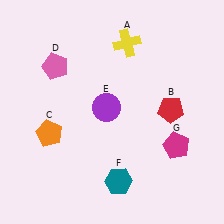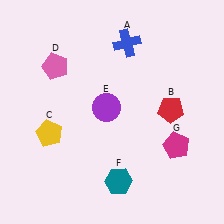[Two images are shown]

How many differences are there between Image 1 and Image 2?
There are 2 differences between the two images.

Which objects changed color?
A changed from yellow to blue. C changed from orange to yellow.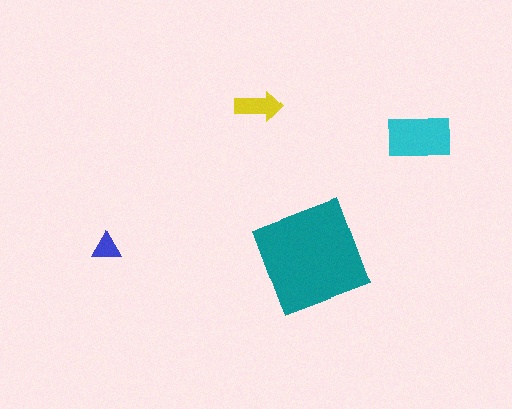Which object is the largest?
The teal square.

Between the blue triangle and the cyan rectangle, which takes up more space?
The cyan rectangle.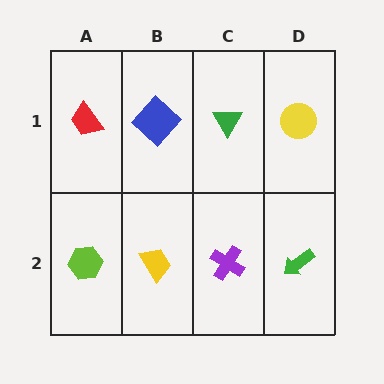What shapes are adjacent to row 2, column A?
A red trapezoid (row 1, column A), a yellow trapezoid (row 2, column B).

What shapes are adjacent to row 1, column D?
A green arrow (row 2, column D), a green triangle (row 1, column C).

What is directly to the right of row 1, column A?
A blue diamond.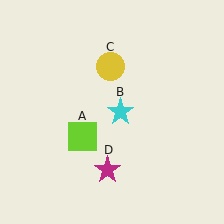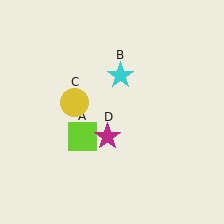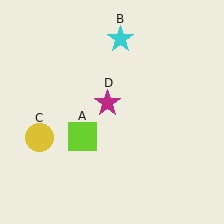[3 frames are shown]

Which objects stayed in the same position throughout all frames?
Lime square (object A) remained stationary.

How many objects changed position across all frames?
3 objects changed position: cyan star (object B), yellow circle (object C), magenta star (object D).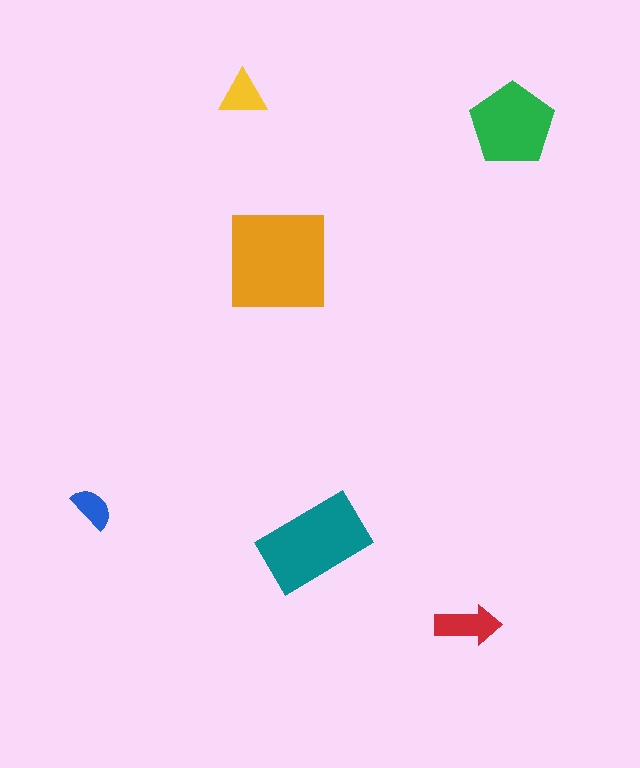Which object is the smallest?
The blue semicircle.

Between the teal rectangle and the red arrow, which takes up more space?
The teal rectangle.